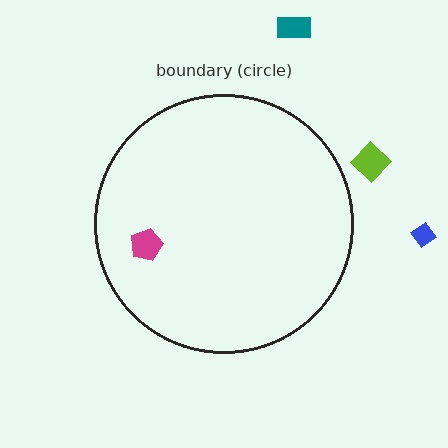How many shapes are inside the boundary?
1 inside, 3 outside.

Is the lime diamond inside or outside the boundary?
Outside.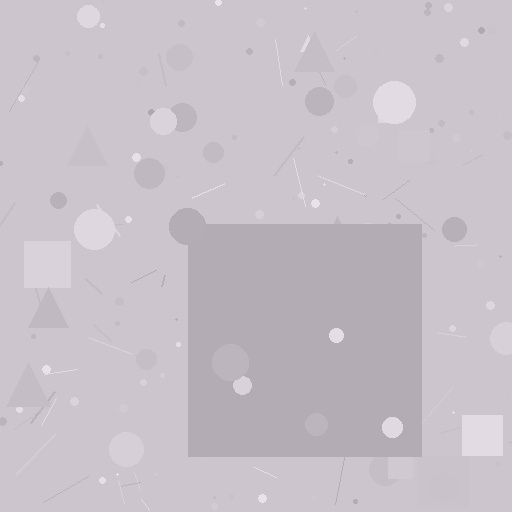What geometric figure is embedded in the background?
A square is embedded in the background.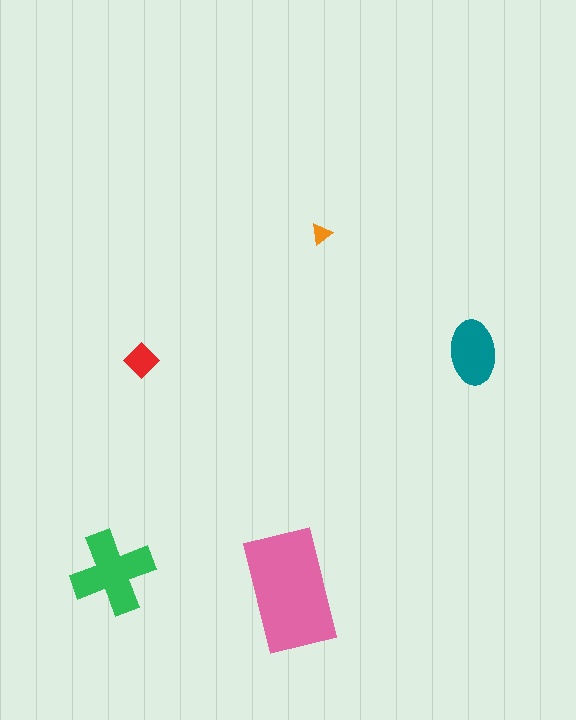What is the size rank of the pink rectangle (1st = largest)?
1st.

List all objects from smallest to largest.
The orange triangle, the red diamond, the teal ellipse, the green cross, the pink rectangle.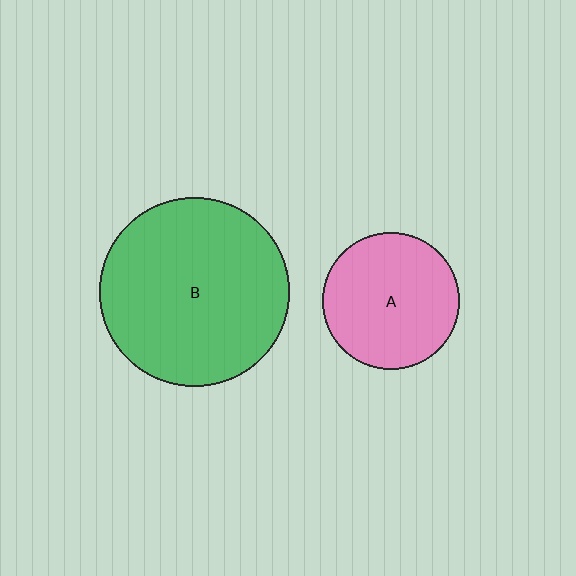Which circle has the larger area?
Circle B (green).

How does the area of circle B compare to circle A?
Approximately 1.9 times.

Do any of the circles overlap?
No, none of the circles overlap.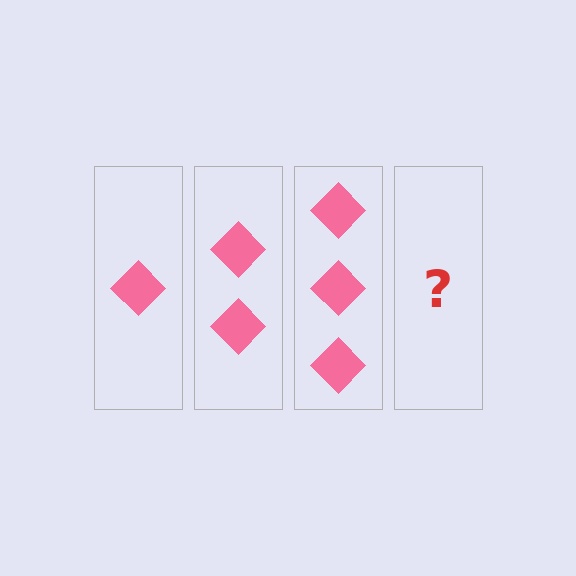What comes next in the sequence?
The next element should be 4 diamonds.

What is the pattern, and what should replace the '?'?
The pattern is that each step adds one more diamond. The '?' should be 4 diamonds.